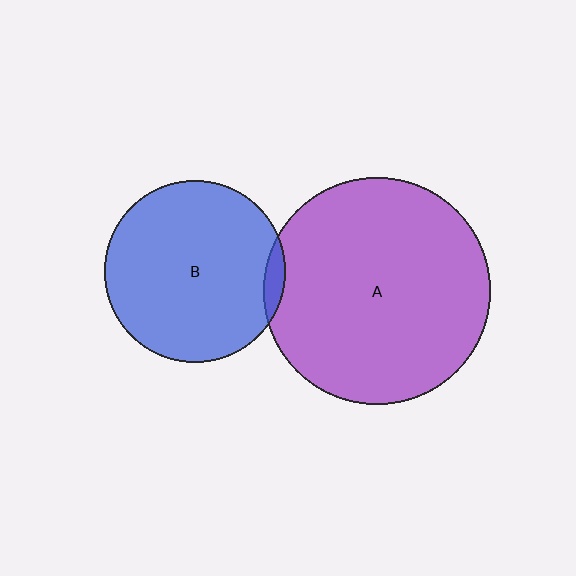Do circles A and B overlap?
Yes.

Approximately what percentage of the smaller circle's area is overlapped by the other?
Approximately 5%.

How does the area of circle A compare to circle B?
Approximately 1.6 times.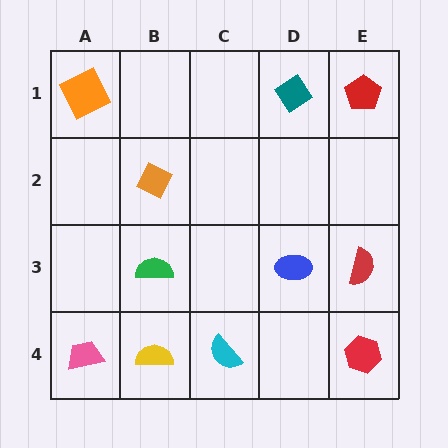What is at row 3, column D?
A blue ellipse.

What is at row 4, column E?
A red hexagon.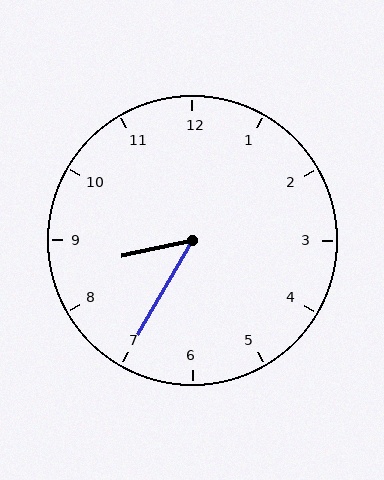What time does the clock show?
8:35.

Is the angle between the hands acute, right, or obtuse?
It is acute.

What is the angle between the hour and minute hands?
Approximately 48 degrees.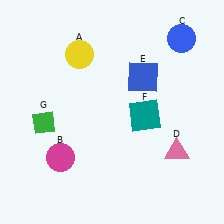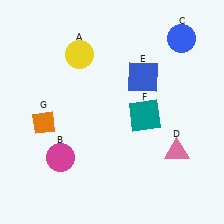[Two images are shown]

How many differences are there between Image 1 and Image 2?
There is 1 difference between the two images.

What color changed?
The diamond (G) changed from green in Image 1 to orange in Image 2.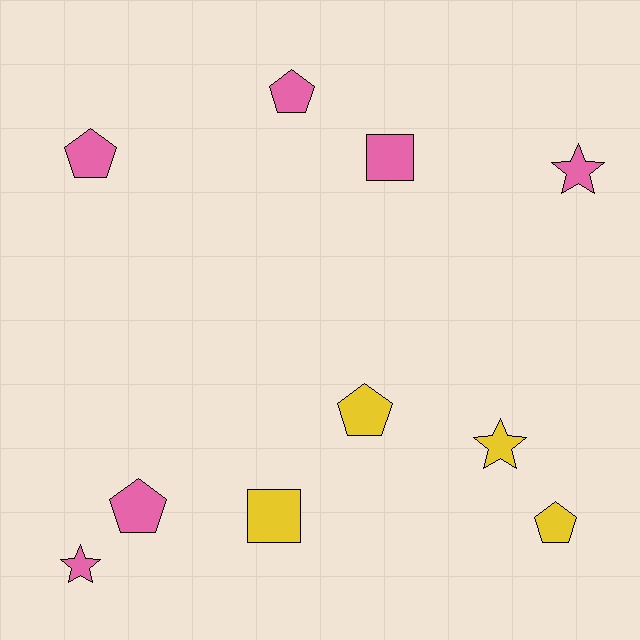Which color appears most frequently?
Pink, with 6 objects.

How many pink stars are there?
There are 2 pink stars.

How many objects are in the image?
There are 10 objects.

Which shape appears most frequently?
Pentagon, with 5 objects.